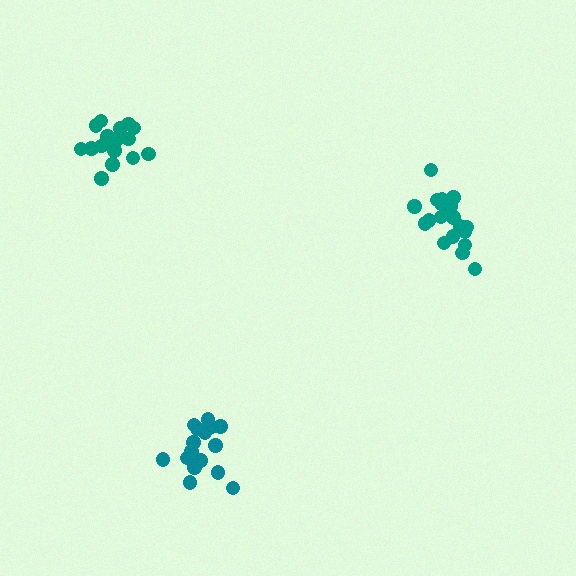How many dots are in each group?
Group 1: 18 dots, Group 2: 21 dots, Group 3: 17 dots (56 total).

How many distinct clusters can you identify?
There are 3 distinct clusters.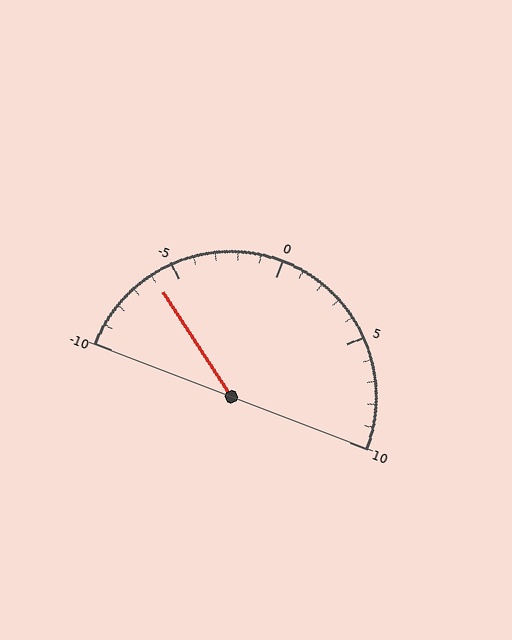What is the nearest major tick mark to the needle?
The nearest major tick mark is -5.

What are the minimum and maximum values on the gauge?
The gauge ranges from -10 to 10.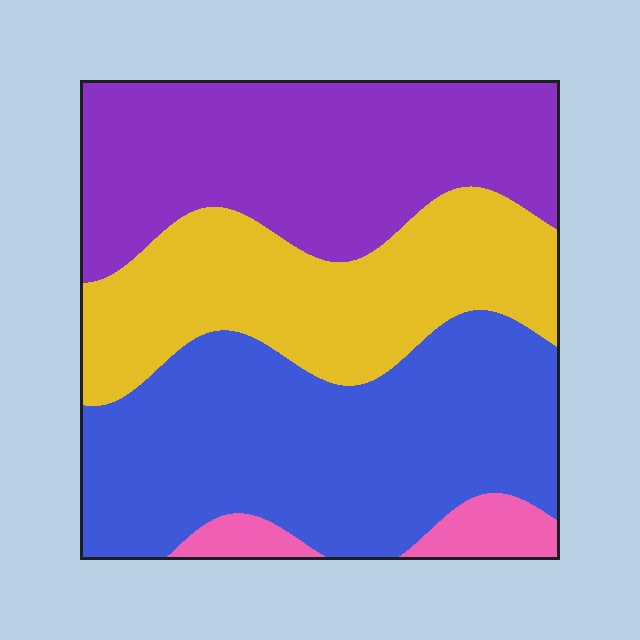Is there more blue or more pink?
Blue.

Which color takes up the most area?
Blue, at roughly 40%.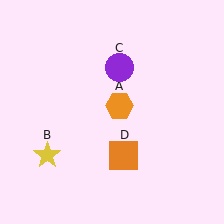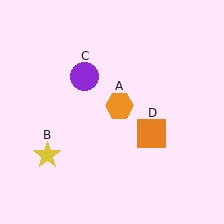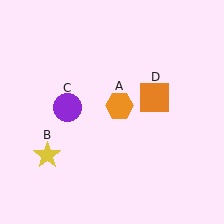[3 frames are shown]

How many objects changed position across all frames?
2 objects changed position: purple circle (object C), orange square (object D).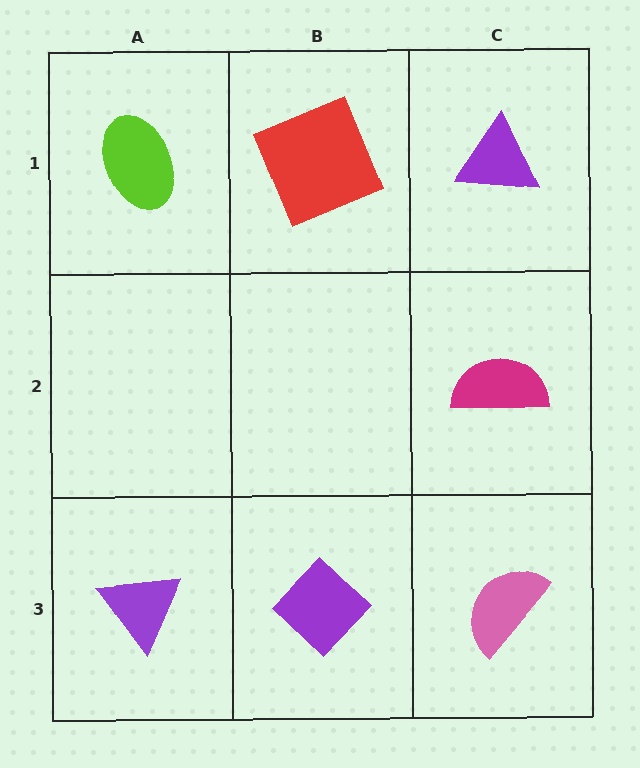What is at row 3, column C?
A pink semicircle.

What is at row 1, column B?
A red square.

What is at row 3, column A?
A purple triangle.